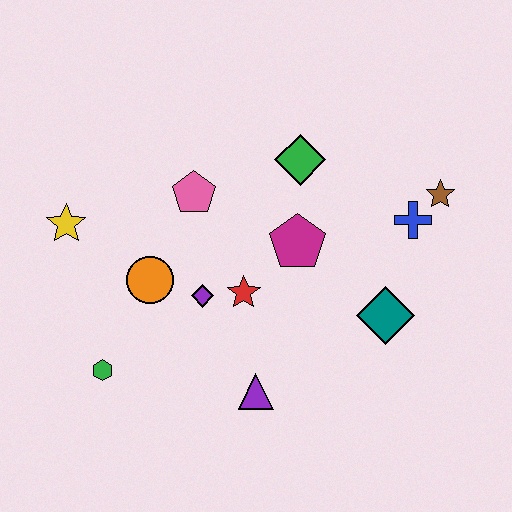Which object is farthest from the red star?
The brown star is farthest from the red star.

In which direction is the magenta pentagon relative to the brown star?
The magenta pentagon is to the left of the brown star.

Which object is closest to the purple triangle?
The red star is closest to the purple triangle.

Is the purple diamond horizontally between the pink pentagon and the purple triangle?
Yes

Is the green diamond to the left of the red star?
No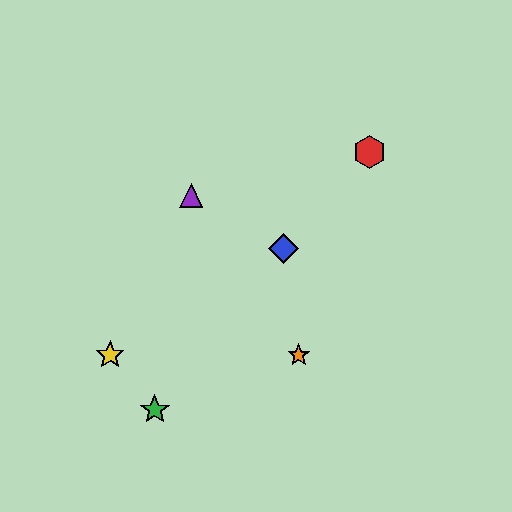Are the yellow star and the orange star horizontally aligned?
Yes, both are at y≈355.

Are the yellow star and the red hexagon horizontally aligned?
No, the yellow star is at y≈355 and the red hexagon is at y≈152.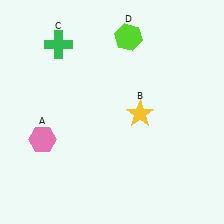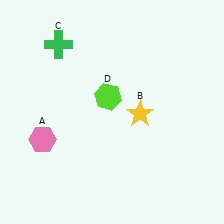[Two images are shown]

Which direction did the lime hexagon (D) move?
The lime hexagon (D) moved down.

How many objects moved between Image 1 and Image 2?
1 object moved between the two images.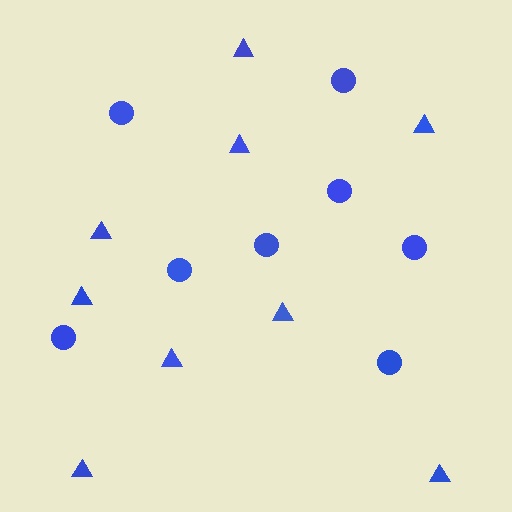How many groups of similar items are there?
There are 2 groups: one group of circles (8) and one group of triangles (9).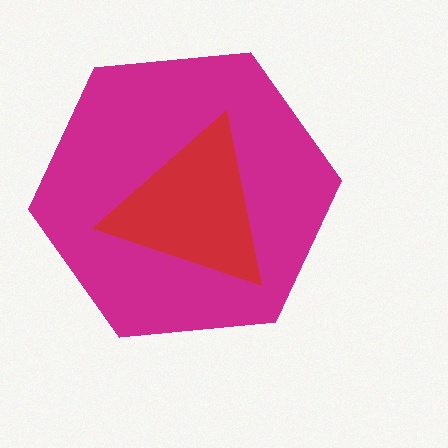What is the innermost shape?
The red triangle.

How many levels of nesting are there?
2.